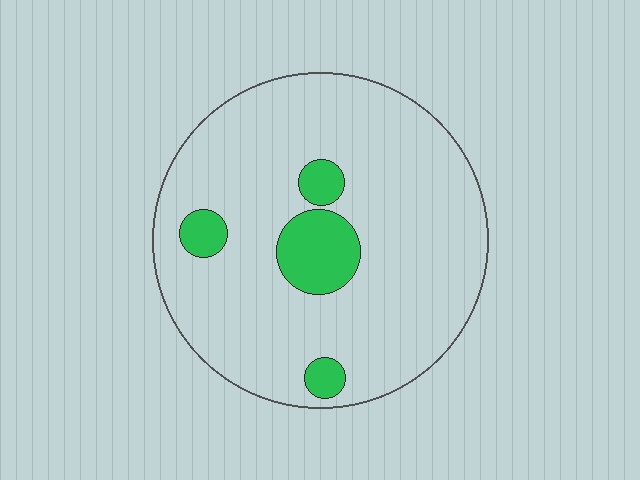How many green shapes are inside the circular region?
4.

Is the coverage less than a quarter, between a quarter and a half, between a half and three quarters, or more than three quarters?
Less than a quarter.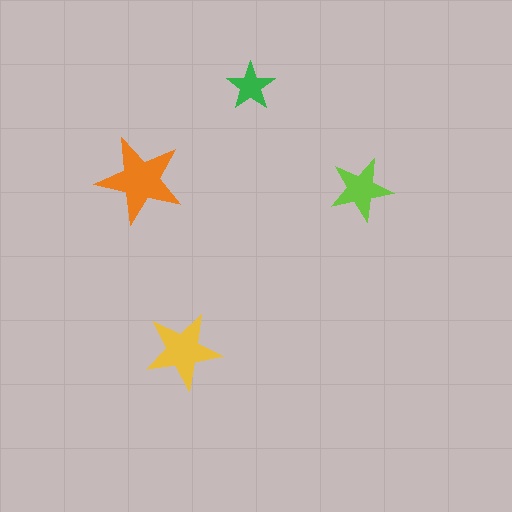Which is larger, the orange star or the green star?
The orange one.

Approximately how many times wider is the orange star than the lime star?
About 1.5 times wider.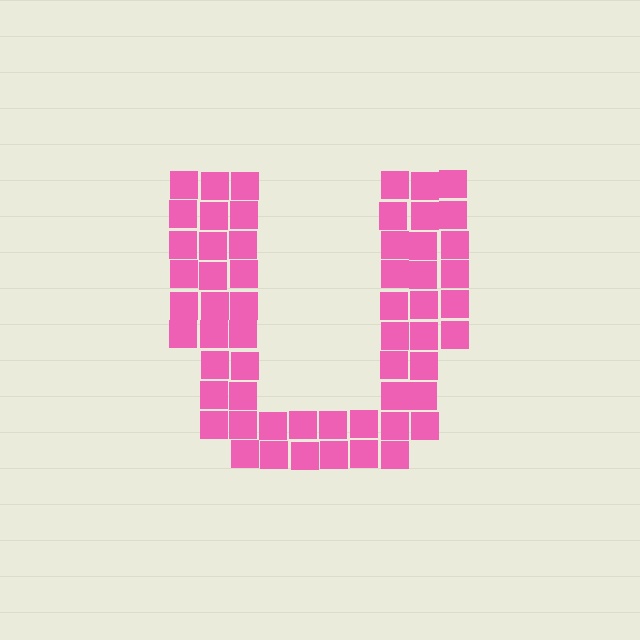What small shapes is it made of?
It is made of small squares.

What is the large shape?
The large shape is the letter U.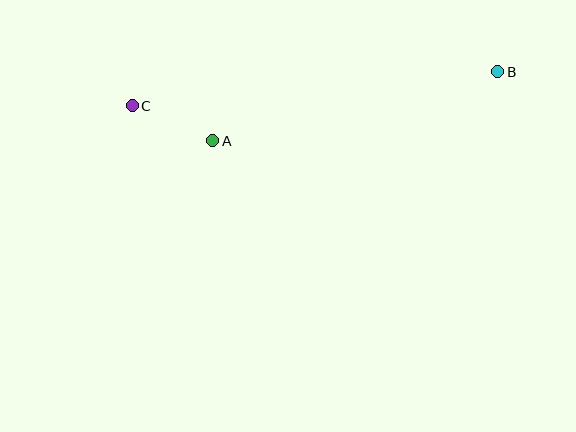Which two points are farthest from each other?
Points B and C are farthest from each other.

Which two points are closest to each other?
Points A and C are closest to each other.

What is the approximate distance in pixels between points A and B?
The distance between A and B is approximately 293 pixels.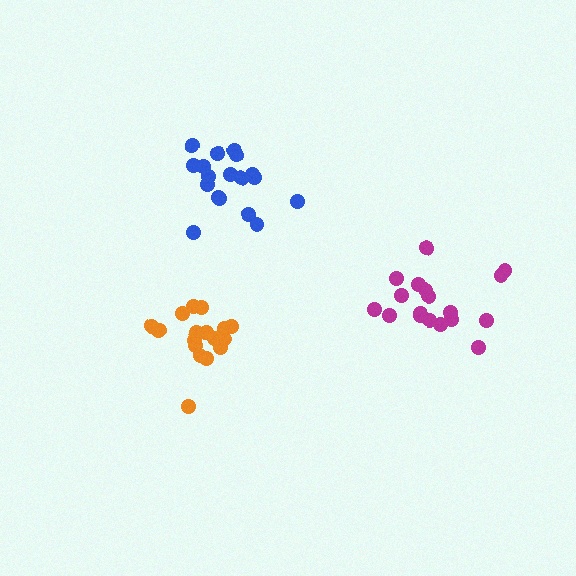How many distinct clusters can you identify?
There are 3 distinct clusters.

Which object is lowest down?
The orange cluster is bottommost.